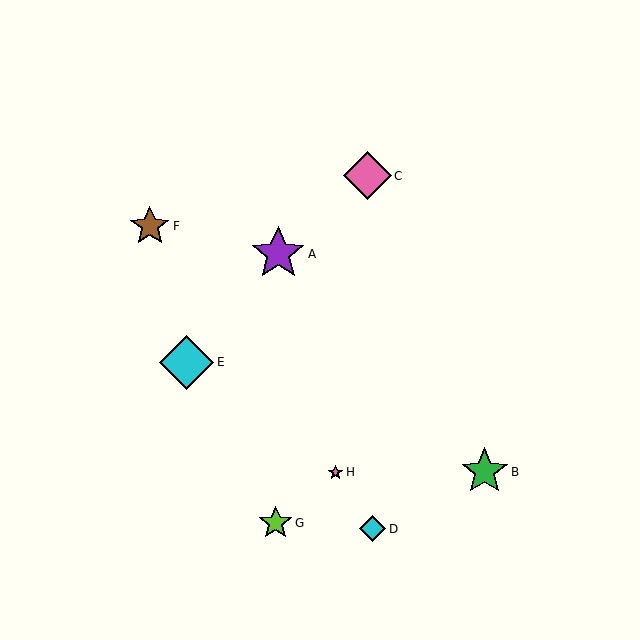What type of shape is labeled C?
Shape C is a pink diamond.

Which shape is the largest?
The cyan diamond (labeled E) is the largest.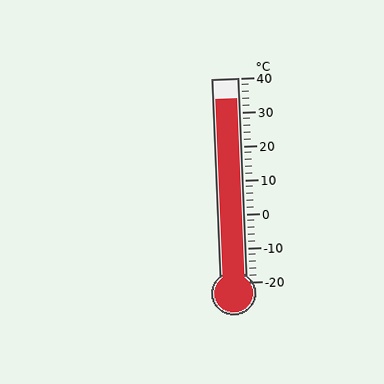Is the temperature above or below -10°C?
The temperature is above -10°C.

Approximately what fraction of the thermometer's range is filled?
The thermometer is filled to approximately 90% of its range.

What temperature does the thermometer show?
The thermometer shows approximately 34°C.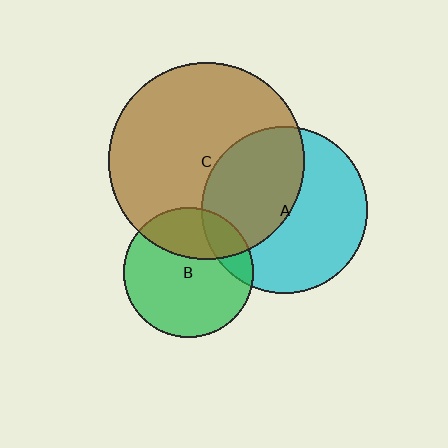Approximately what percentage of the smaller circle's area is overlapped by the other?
Approximately 45%.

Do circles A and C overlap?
Yes.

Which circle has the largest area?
Circle C (brown).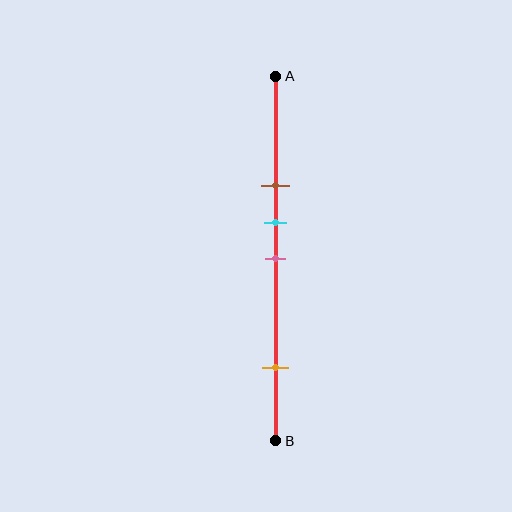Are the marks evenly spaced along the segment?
No, the marks are not evenly spaced.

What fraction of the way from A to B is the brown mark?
The brown mark is approximately 30% (0.3) of the way from A to B.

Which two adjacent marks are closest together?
The cyan and pink marks are the closest adjacent pair.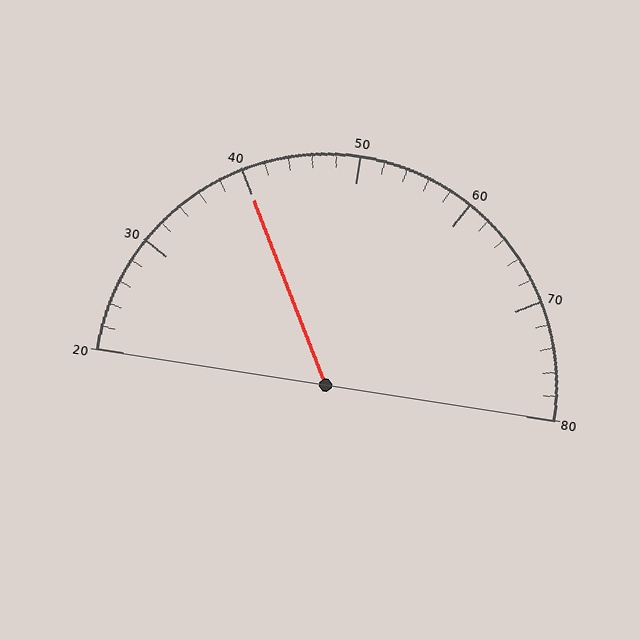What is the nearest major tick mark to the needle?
The nearest major tick mark is 40.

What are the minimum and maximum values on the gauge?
The gauge ranges from 20 to 80.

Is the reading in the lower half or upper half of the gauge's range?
The reading is in the lower half of the range (20 to 80).